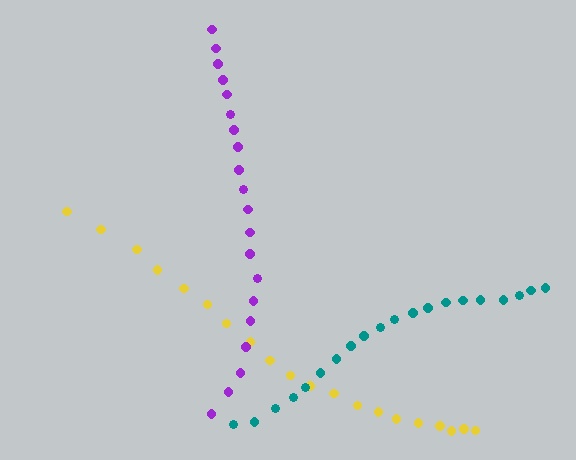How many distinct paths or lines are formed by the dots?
There are 3 distinct paths.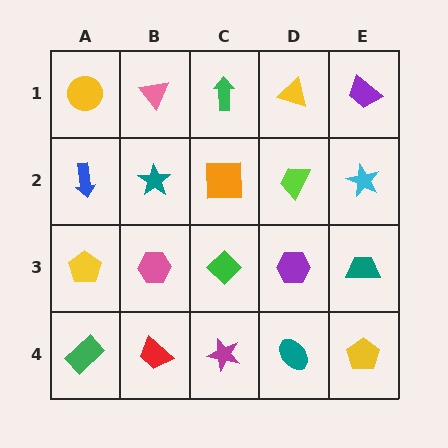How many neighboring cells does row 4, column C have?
3.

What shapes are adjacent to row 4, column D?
A purple hexagon (row 3, column D), a magenta star (row 4, column C), a yellow pentagon (row 4, column E).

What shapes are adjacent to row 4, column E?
A teal trapezoid (row 3, column E), a teal ellipse (row 4, column D).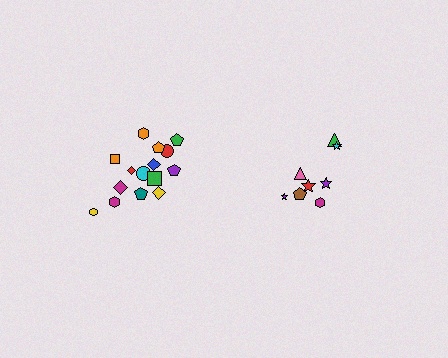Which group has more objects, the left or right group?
The left group.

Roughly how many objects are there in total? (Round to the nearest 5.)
Roughly 25 objects in total.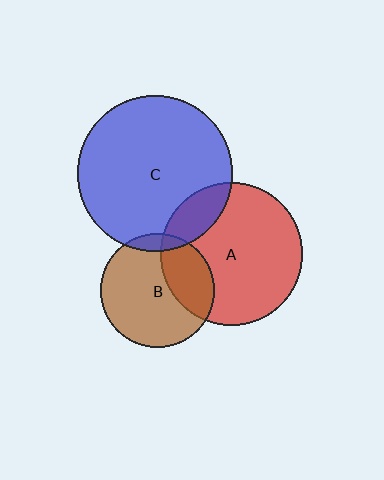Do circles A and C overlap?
Yes.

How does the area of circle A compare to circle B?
Approximately 1.6 times.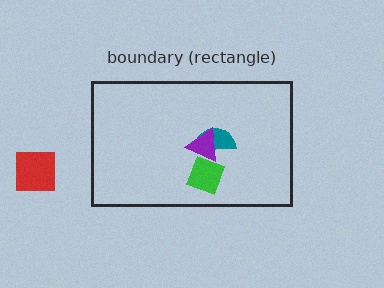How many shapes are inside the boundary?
3 inside, 1 outside.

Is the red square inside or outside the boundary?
Outside.